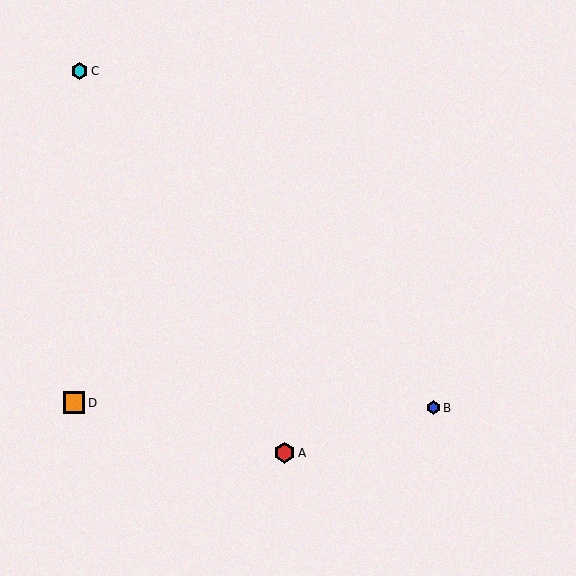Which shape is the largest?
The orange square (labeled D) is the largest.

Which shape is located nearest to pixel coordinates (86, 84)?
The cyan hexagon (labeled C) at (80, 71) is nearest to that location.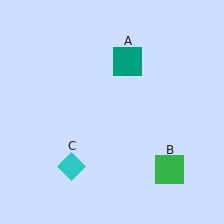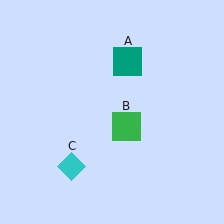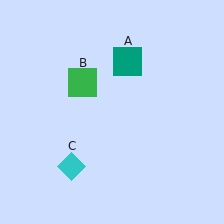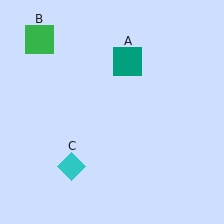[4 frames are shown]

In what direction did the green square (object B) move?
The green square (object B) moved up and to the left.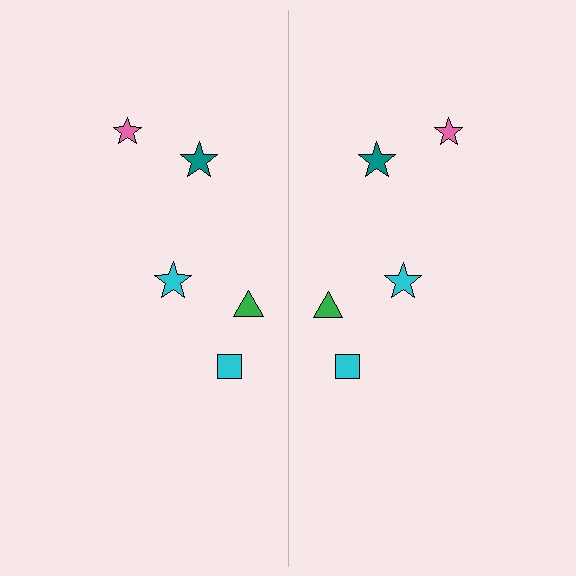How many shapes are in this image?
There are 10 shapes in this image.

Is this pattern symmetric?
Yes, this pattern has bilateral (reflection) symmetry.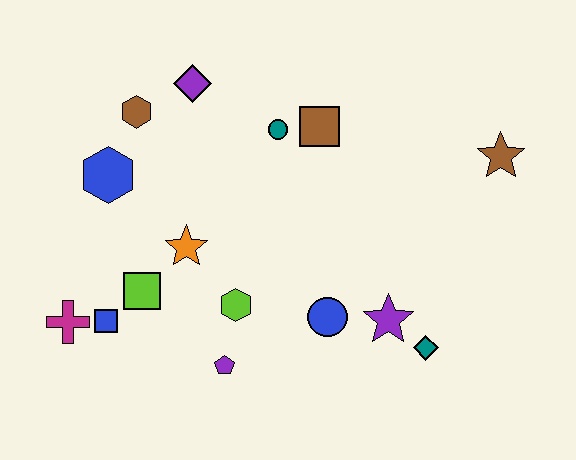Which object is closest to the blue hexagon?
The brown hexagon is closest to the blue hexagon.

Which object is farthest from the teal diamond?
The brown hexagon is farthest from the teal diamond.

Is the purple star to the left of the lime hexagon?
No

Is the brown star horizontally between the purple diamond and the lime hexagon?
No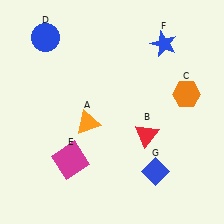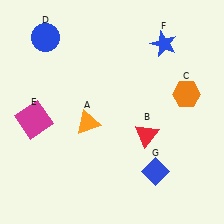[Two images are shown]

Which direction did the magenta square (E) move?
The magenta square (E) moved up.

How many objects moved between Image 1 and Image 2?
1 object moved between the two images.